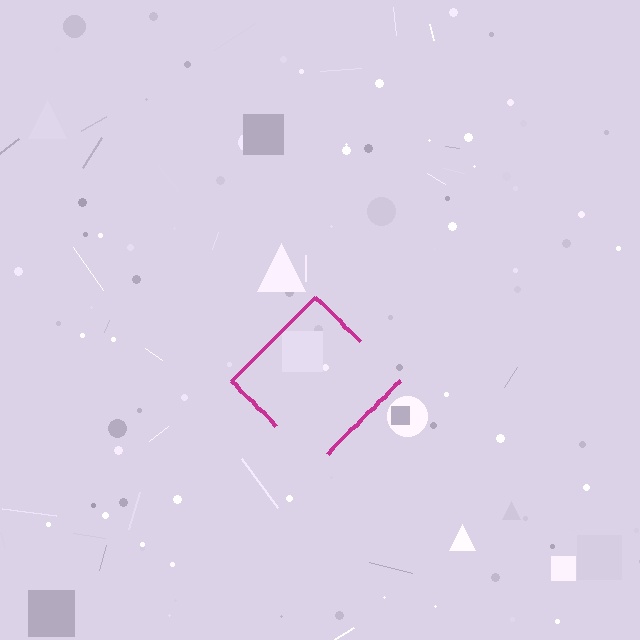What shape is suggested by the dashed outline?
The dashed outline suggests a diamond.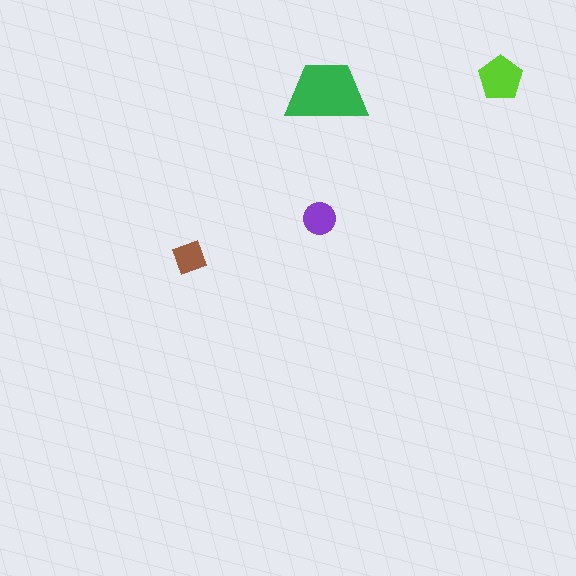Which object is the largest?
The green trapezoid.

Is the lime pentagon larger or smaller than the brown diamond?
Larger.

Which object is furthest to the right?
The lime pentagon is rightmost.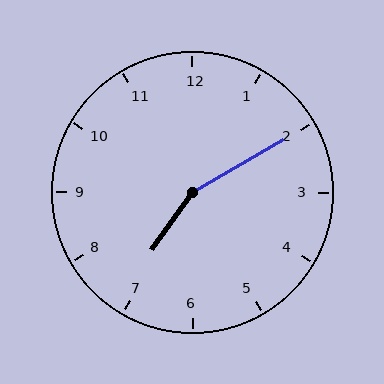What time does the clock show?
7:10.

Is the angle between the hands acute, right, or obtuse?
It is obtuse.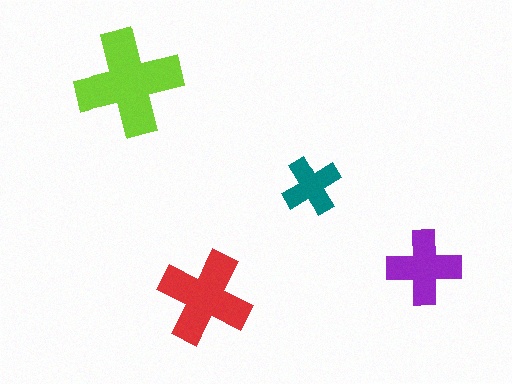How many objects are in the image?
There are 4 objects in the image.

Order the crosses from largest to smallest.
the lime one, the red one, the purple one, the teal one.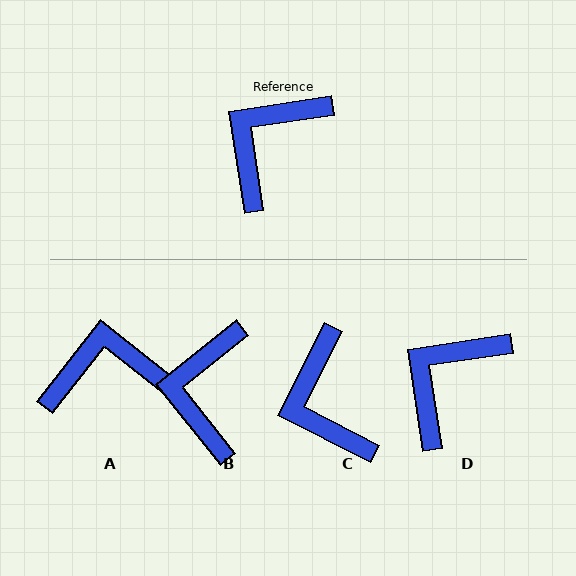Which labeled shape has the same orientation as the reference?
D.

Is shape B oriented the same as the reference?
No, it is off by about 30 degrees.